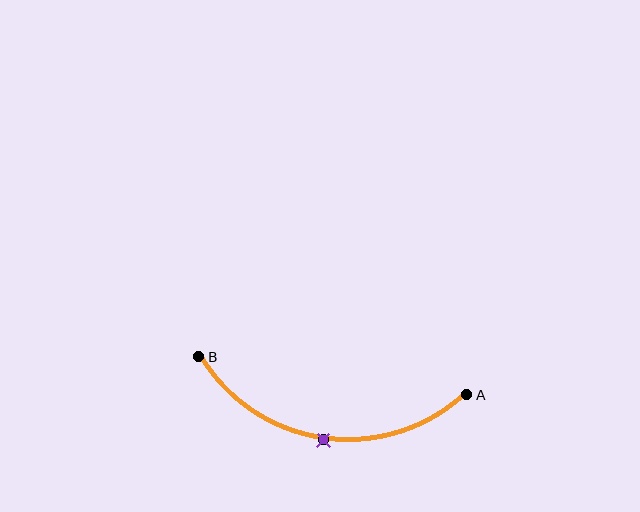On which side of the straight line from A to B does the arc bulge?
The arc bulges below the straight line connecting A and B.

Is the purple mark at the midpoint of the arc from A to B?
Yes. The purple mark lies on the arc at equal arc-length from both A and B — it is the arc midpoint.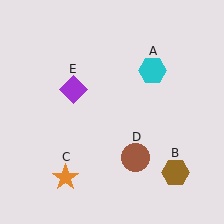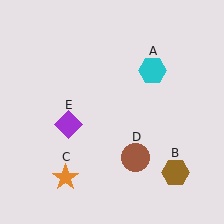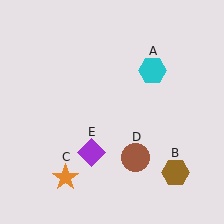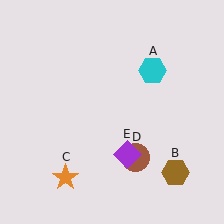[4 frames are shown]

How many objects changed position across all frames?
1 object changed position: purple diamond (object E).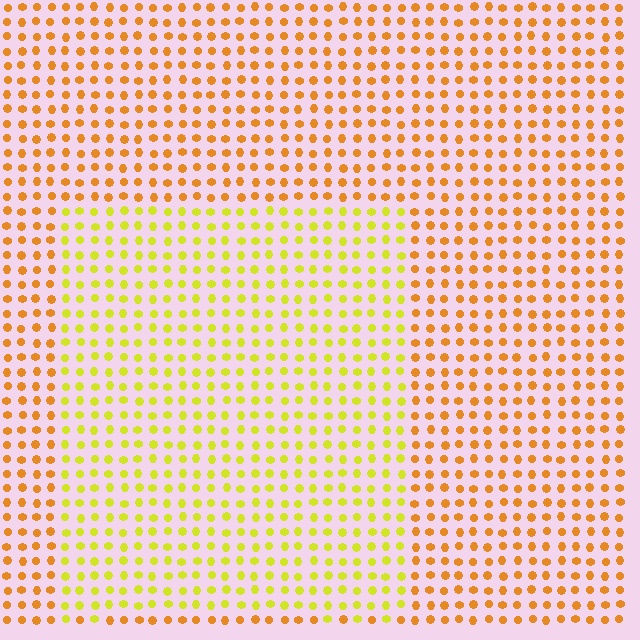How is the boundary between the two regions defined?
The boundary is defined purely by a slight shift in hue (about 35 degrees). Spacing, size, and orientation are identical on both sides.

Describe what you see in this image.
The image is filled with small orange elements in a uniform arrangement. A rectangle-shaped region is visible where the elements are tinted to a slightly different hue, forming a subtle color boundary.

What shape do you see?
I see a rectangle.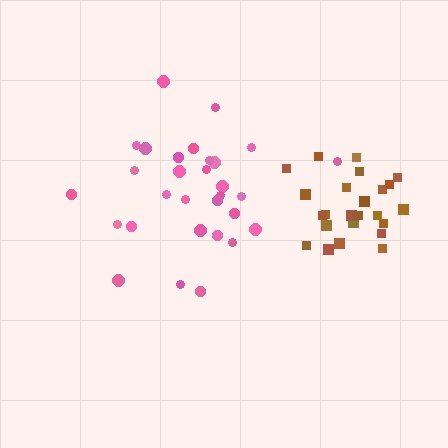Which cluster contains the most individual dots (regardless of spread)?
Pink (30).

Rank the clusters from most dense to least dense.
brown, pink.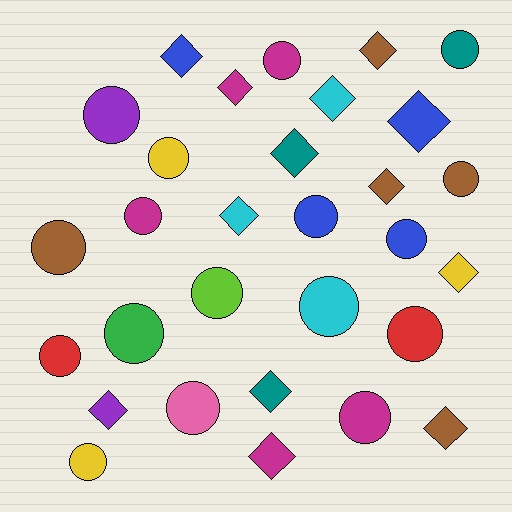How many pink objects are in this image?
There is 1 pink object.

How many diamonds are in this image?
There are 13 diamonds.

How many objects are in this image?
There are 30 objects.